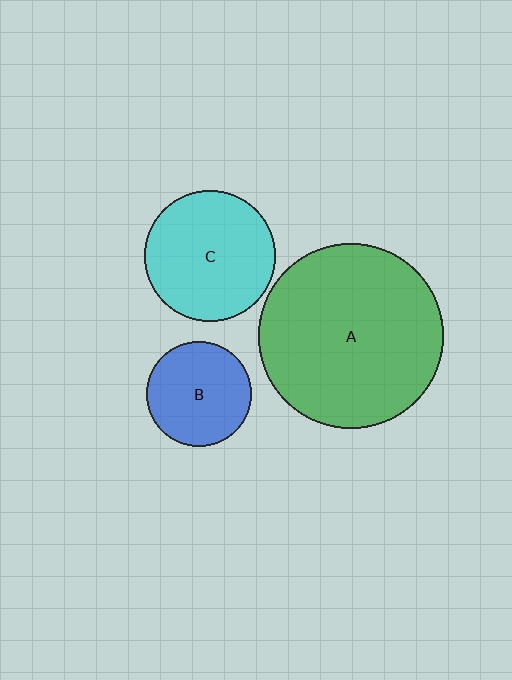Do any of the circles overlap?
No, none of the circles overlap.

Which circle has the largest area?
Circle A (green).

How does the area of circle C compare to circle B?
Approximately 1.6 times.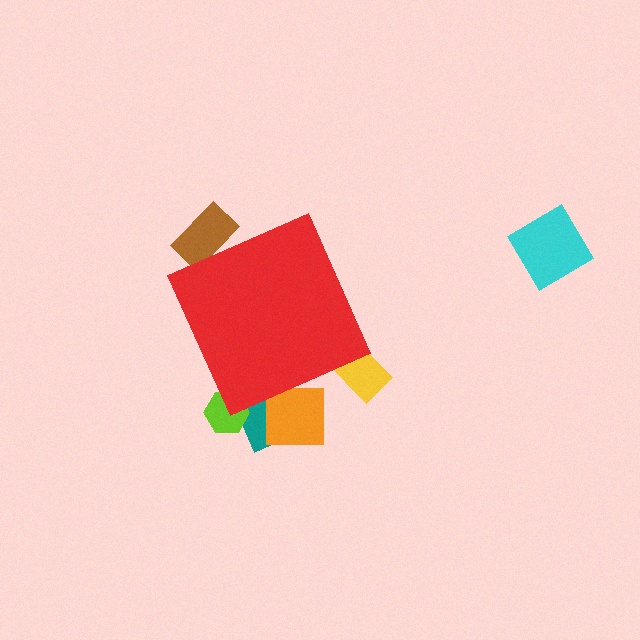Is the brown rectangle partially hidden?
Yes, the brown rectangle is partially hidden behind the red diamond.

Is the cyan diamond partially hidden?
No, the cyan diamond is fully visible.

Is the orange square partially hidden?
Yes, the orange square is partially hidden behind the red diamond.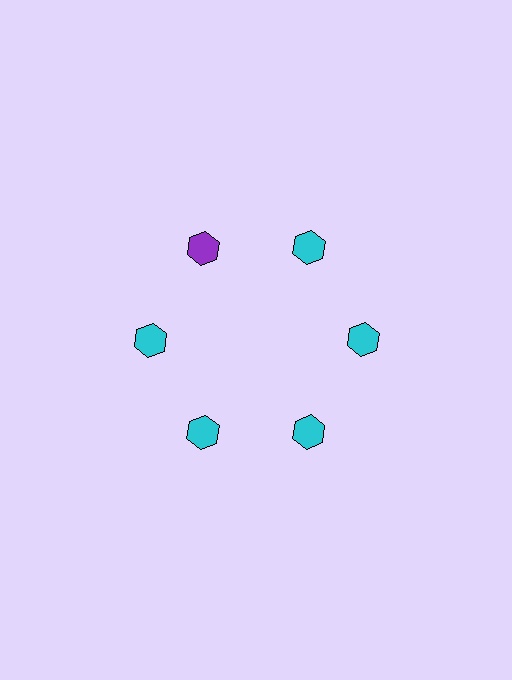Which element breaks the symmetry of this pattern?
The purple hexagon at roughly the 11 o'clock position breaks the symmetry. All other shapes are cyan hexagons.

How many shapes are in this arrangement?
There are 6 shapes arranged in a ring pattern.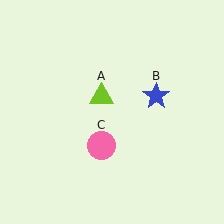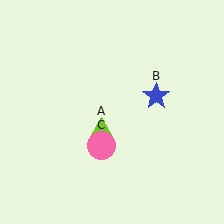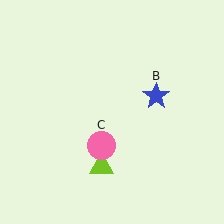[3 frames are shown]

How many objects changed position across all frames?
1 object changed position: lime triangle (object A).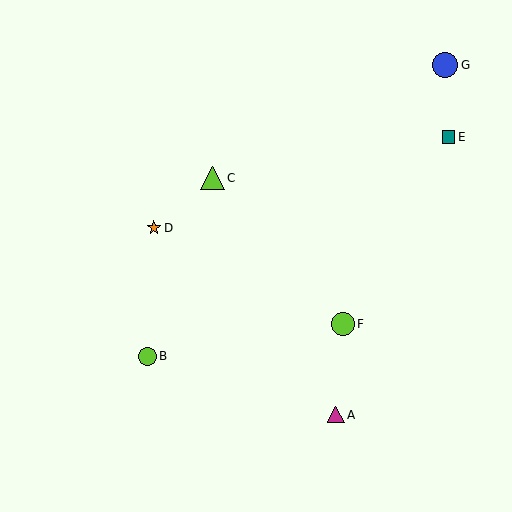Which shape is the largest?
The blue circle (labeled G) is the largest.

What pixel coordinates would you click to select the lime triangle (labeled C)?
Click at (212, 178) to select the lime triangle C.